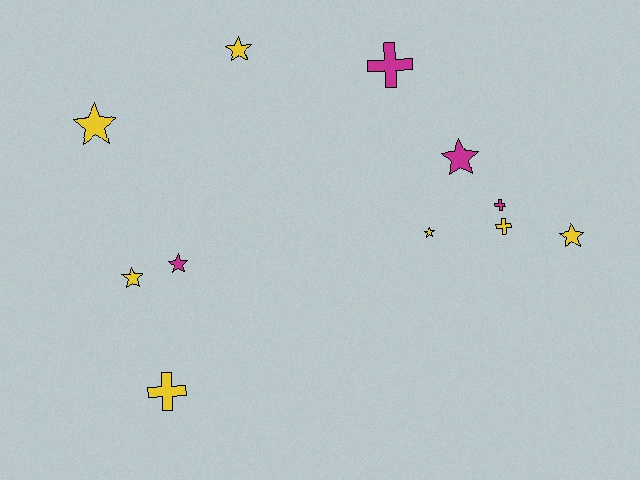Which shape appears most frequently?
Star, with 7 objects.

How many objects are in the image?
There are 11 objects.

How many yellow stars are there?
There are 5 yellow stars.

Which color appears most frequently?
Yellow, with 7 objects.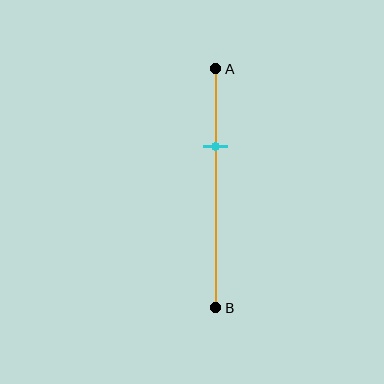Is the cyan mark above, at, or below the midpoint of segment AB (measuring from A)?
The cyan mark is above the midpoint of segment AB.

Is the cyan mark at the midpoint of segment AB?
No, the mark is at about 30% from A, not at the 50% midpoint.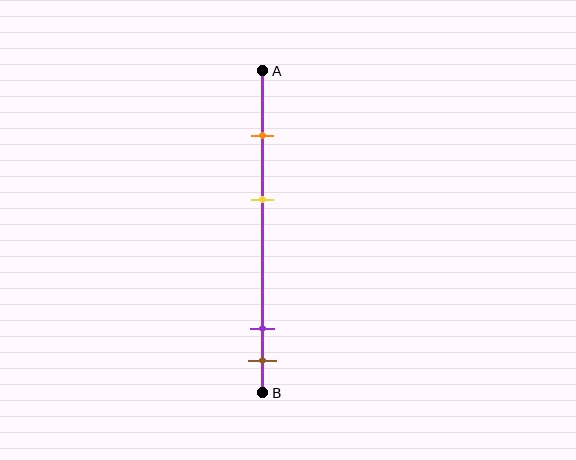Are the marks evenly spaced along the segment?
No, the marks are not evenly spaced.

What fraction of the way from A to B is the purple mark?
The purple mark is approximately 80% (0.8) of the way from A to B.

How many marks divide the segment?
There are 4 marks dividing the segment.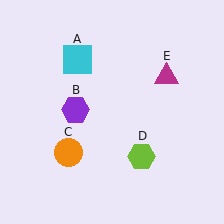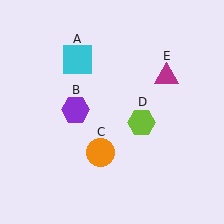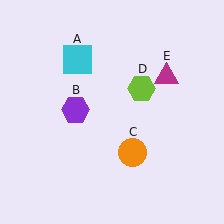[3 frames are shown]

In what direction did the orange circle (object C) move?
The orange circle (object C) moved right.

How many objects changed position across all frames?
2 objects changed position: orange circle (object C), lime hexagon (object D).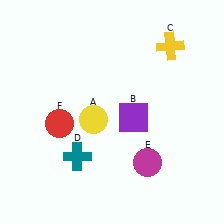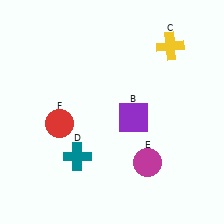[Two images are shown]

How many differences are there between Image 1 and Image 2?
There is 1 difference between the two images.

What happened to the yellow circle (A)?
The yellow circle (A) was removed in Image 2. It was in the bottom-left area of Image 1.